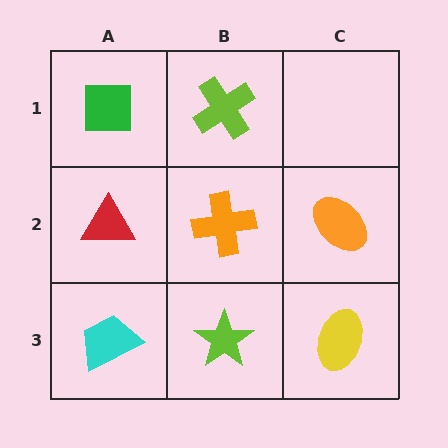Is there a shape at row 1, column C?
No, that cell is empty.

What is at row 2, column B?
An orange cross.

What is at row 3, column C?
A yellow ellipse.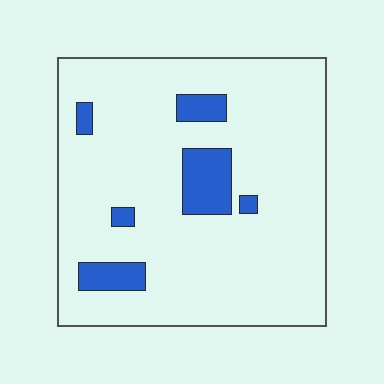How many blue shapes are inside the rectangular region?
6.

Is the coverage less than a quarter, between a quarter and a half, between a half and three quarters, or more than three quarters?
Less than a quarter.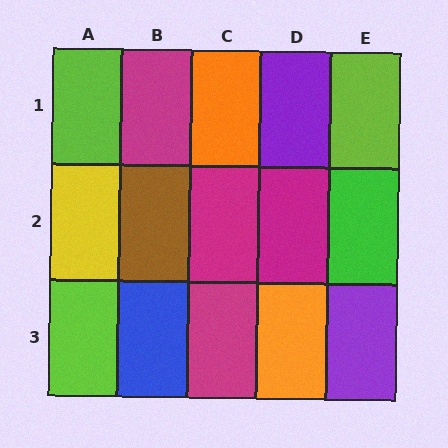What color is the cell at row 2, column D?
Magenta.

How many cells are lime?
3 cells are lime.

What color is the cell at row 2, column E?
Green.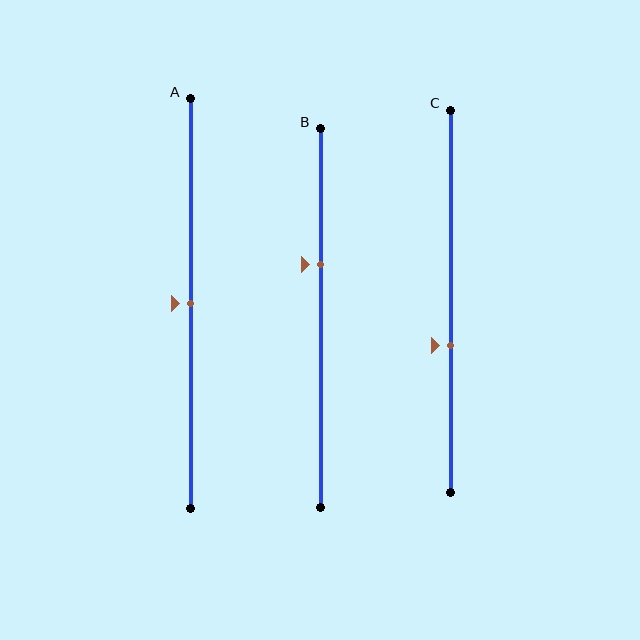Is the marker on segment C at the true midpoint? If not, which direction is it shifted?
No, the marker on segment C is shifted downward by about 12% of the segment length.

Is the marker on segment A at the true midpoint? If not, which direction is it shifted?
Yes, the marker on segment A is at the true midpoint.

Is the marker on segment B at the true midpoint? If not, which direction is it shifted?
No, the marker on segment B is shifted upward by about 14% of the segment length.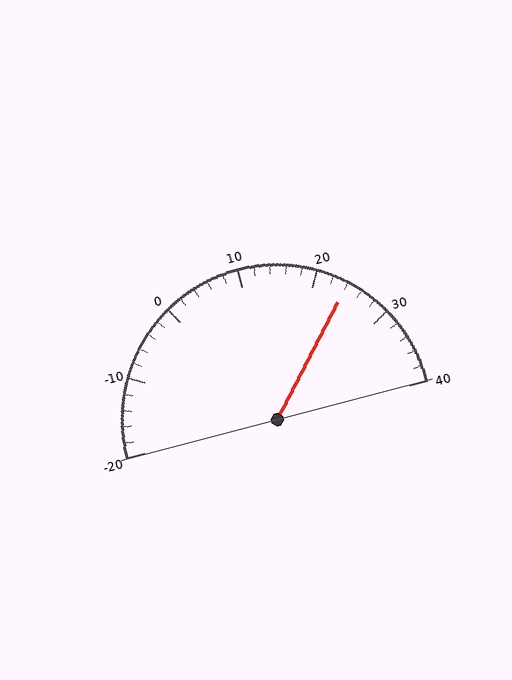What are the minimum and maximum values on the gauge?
The gauge ranges from -20 to 40.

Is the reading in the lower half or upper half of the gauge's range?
The reading is in the upper half of the range (-20 to 40).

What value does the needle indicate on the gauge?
The needle indicates approximately 24.